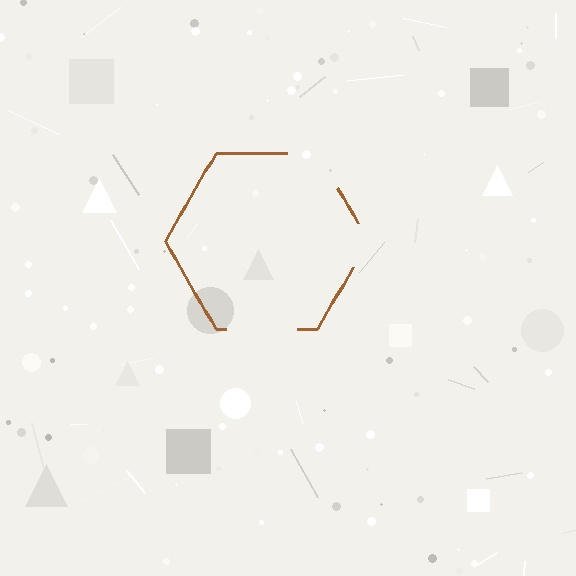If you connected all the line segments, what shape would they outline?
They would outline a hexagon.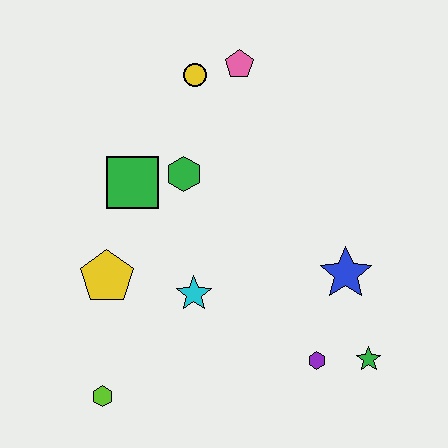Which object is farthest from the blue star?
The lime hexagon is farthest from the blue star.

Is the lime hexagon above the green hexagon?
No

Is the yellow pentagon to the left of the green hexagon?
Yes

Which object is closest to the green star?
The purple hexagon is closest to the green star.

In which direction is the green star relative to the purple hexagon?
The green star is to the right of the purple hexagon.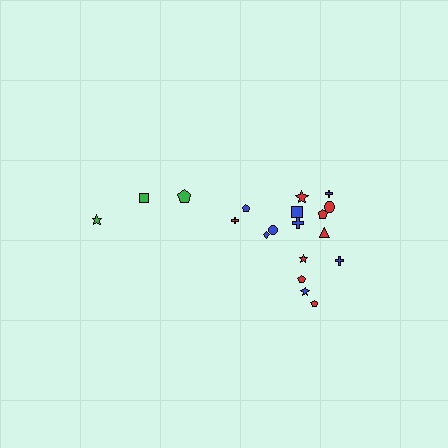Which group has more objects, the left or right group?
The right group.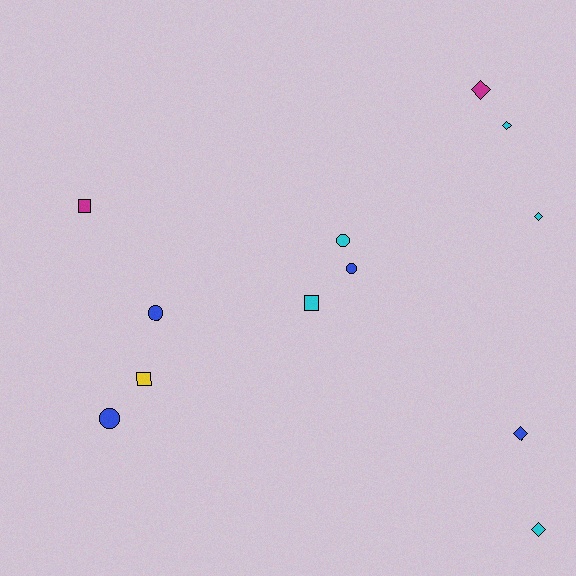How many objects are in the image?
There are 12 objects.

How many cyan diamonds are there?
There are 3 cyan diamonds.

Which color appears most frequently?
Cyan, with 5 objects.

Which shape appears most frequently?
Diamond, with 5 objects.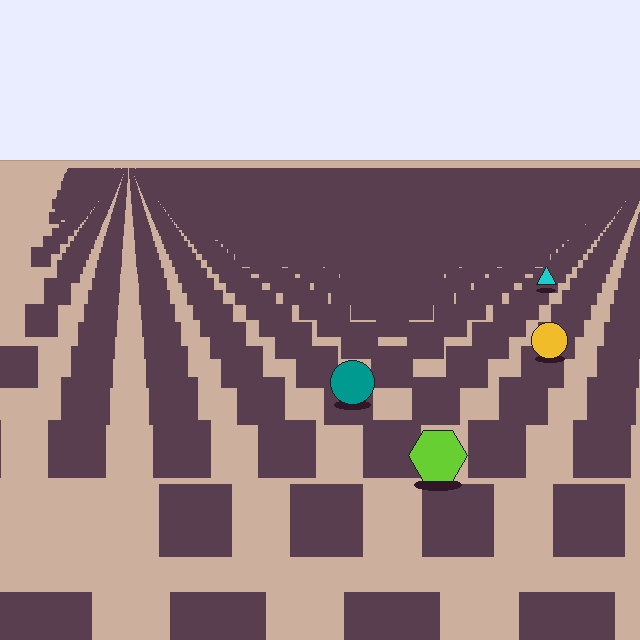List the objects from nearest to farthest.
From nearest to farthest: the lime hexagon, the teal circle, the yellow circle, the cyan triangle.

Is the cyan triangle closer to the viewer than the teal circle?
No. The teal circle is closer — you can tell from the texture gradient: the ground texture is coarser near it.